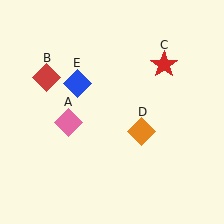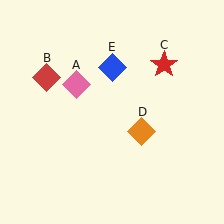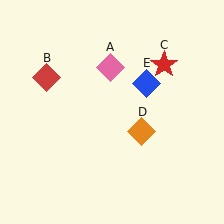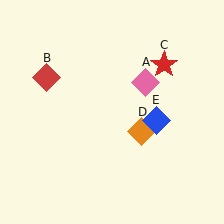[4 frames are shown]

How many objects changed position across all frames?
2 objects changed position: pink diamond (object A), blue diamond (object E).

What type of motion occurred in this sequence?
The pink diamond (object A), blue diamond (object E) rotated clockwise around the center of the scene.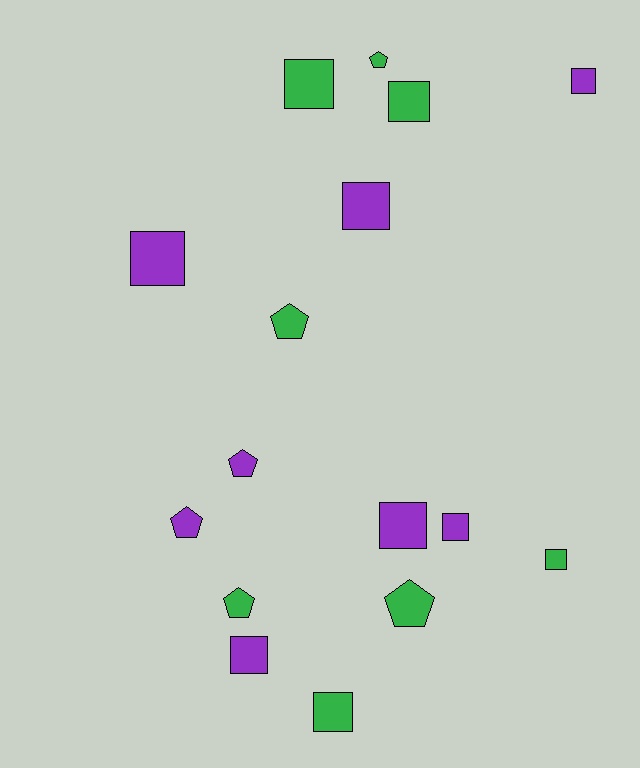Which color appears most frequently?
Green, with 8 objects.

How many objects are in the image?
There are 16 objects.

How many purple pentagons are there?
There are 2 purple pentagons.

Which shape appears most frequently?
Square, with 10 objects.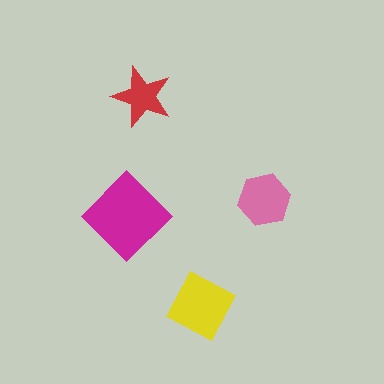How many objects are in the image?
There are 4 objects in the image.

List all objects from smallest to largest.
The red star, the pink hexagon, the yellow square, the magenta diamond.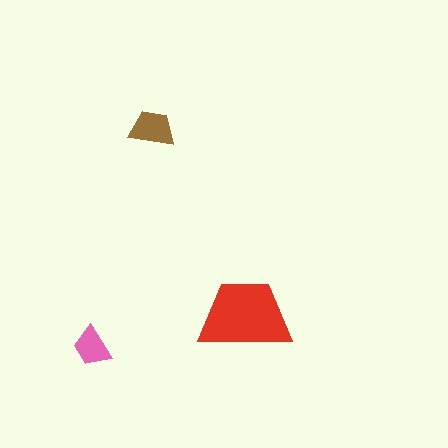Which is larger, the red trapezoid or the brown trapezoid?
The red one.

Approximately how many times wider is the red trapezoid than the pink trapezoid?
About 2.5 times wider.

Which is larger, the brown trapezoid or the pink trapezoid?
The brown one.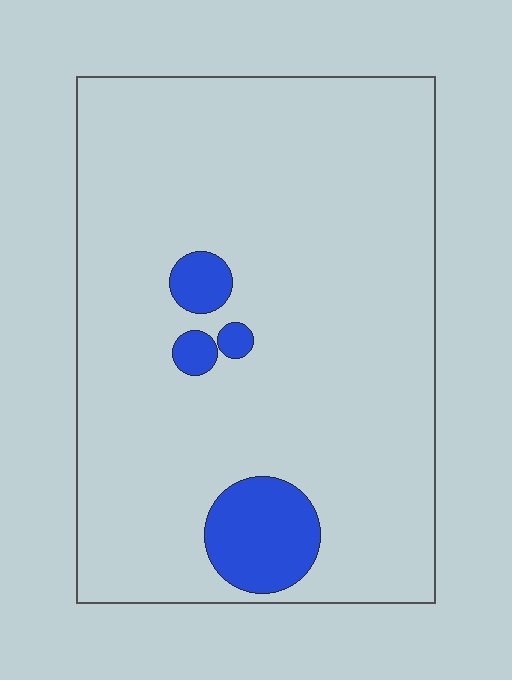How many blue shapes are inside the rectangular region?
4.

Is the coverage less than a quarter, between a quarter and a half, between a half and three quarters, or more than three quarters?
Less than a quarter.